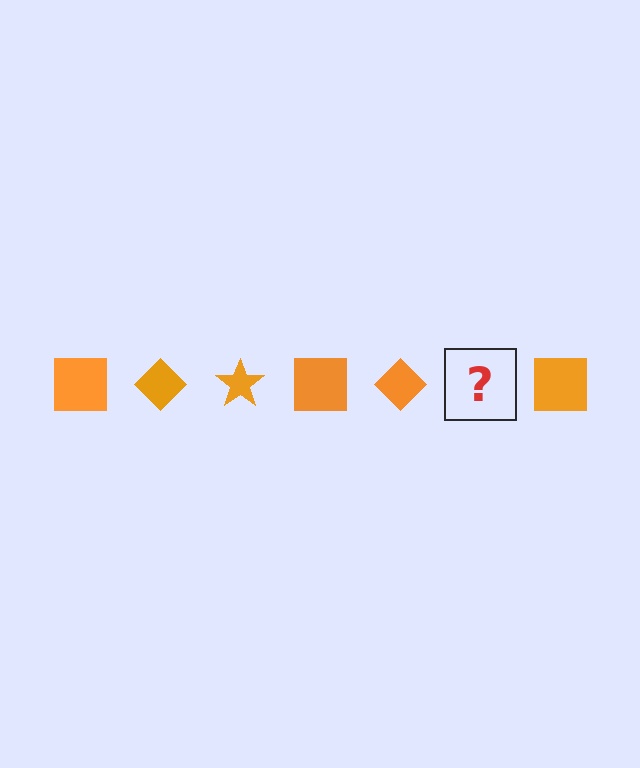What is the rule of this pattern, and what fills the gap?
The rule is that the pattern cycles through square, diamond, star shapes in orange. The gap should be filled with an orange star.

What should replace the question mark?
The question mark should be replaced with an orange star.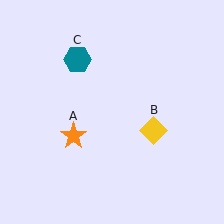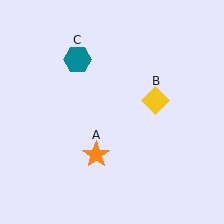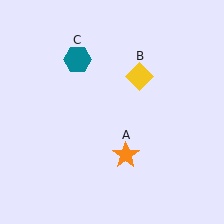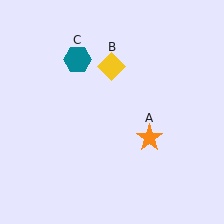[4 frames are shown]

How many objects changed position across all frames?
2 objects changed position: orange star (object A), yellow diamond (object B).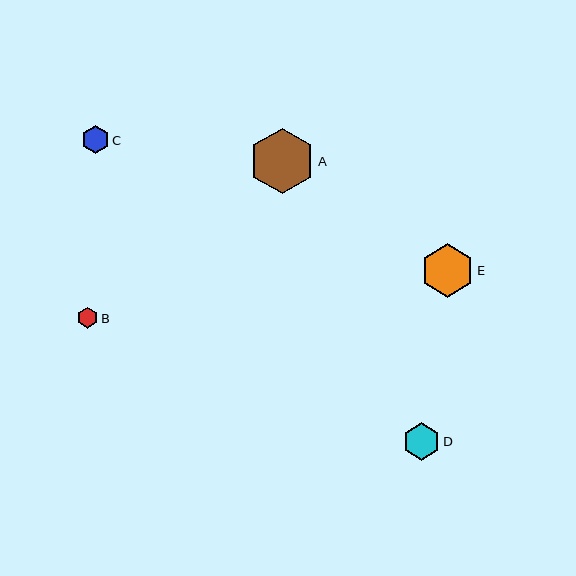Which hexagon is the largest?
Hexagon A is the largest with a size of approximately 65 pixels.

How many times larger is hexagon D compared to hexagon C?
Hexagon D is approximately 1.3 times the size of hexagon C.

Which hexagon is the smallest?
Hexagon B is the smallest with a size of approximately 21 pixels.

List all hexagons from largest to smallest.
From largest to smallest: A, E, D, C, B.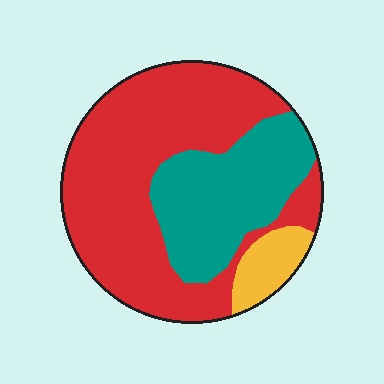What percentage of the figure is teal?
Teal takes up about one third (1/3) of the figure.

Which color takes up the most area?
Red, at roughly 60%.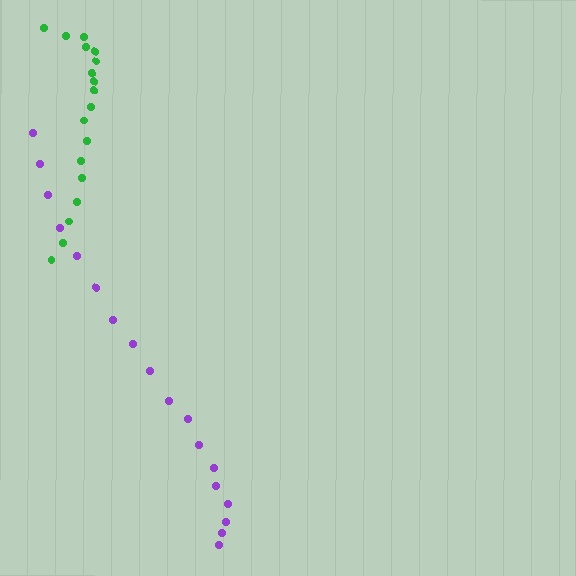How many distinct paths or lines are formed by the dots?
There are 2 distinct paths.